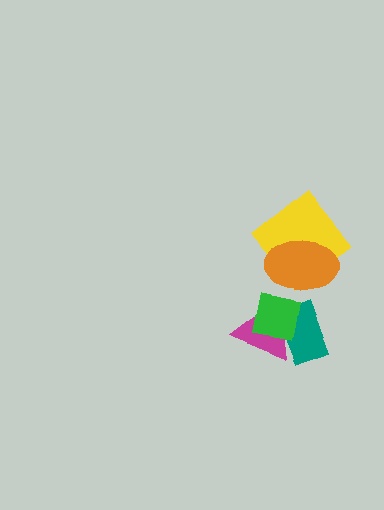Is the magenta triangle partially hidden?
Yes, it is partially covered by another shape.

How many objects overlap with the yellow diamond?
1 object overlaps with the yellow diamond.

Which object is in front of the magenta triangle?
The green square is in front of the magenta triangle.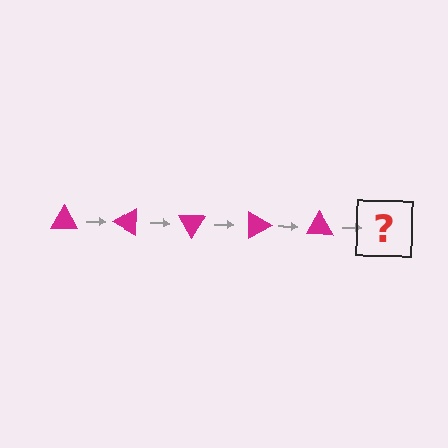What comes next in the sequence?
The next element should be a magenta triangle rotated 150 degrees.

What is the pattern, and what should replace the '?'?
The pattern is that the triangle rotates 30 degrees each step. The '?' should be a magenta triangle rotated 150 degrees.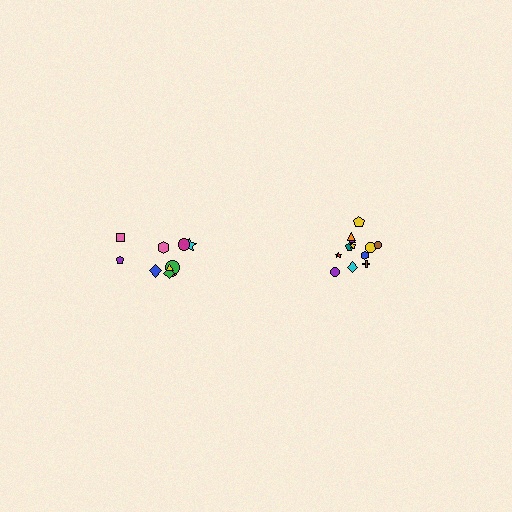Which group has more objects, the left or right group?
The right group.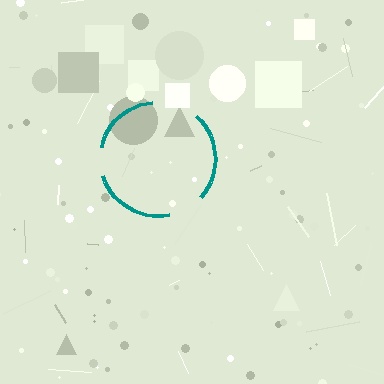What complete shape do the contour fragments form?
The contour fragments form a circle.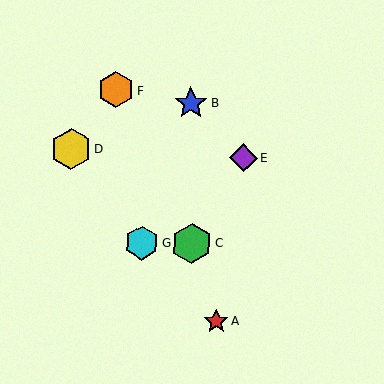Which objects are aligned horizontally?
Objects C, G are aligned horizontally.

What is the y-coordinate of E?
Object E is at y≈158.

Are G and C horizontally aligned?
Yes, both are at y≈243.